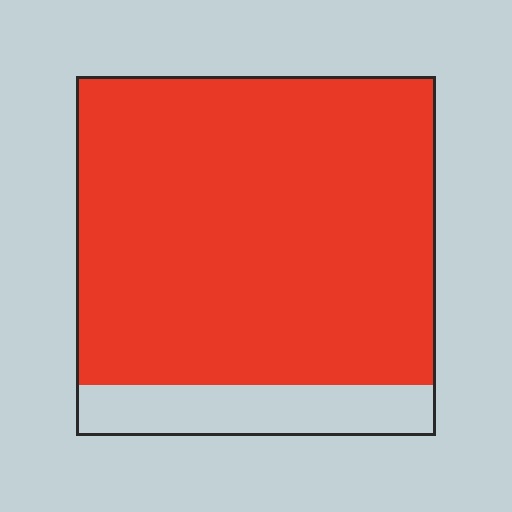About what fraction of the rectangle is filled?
About seven eighths (7/8).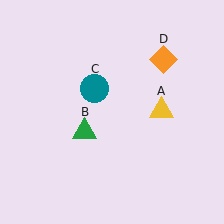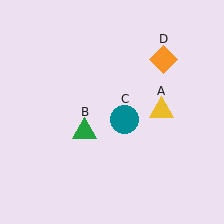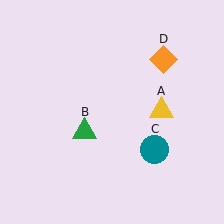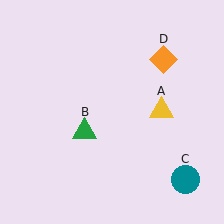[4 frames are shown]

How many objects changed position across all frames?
1 object changed position: teal circle (object C).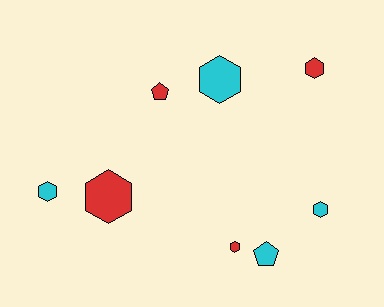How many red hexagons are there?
There are 3 red hexagons.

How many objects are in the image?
There are 8 objects.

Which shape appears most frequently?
Hexagon, with 6 objects.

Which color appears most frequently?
Red, with 4 objects.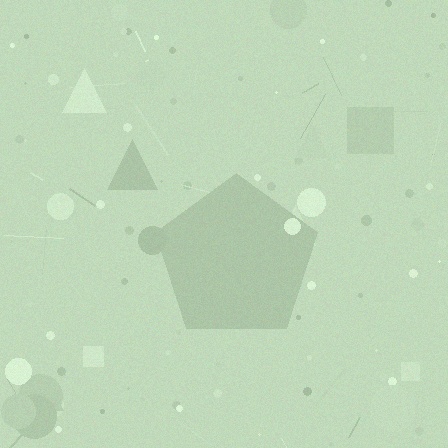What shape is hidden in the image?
A pentagon is hidden in the image.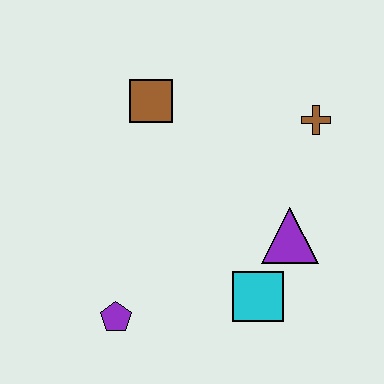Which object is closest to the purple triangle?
The cyan square is closest to the purple triangle.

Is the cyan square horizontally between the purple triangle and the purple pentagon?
Yes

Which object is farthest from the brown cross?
The purple pentagon is farthest from the brown cross.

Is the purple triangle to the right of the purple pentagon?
Yes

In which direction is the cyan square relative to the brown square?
The cyan square is below the brown square.